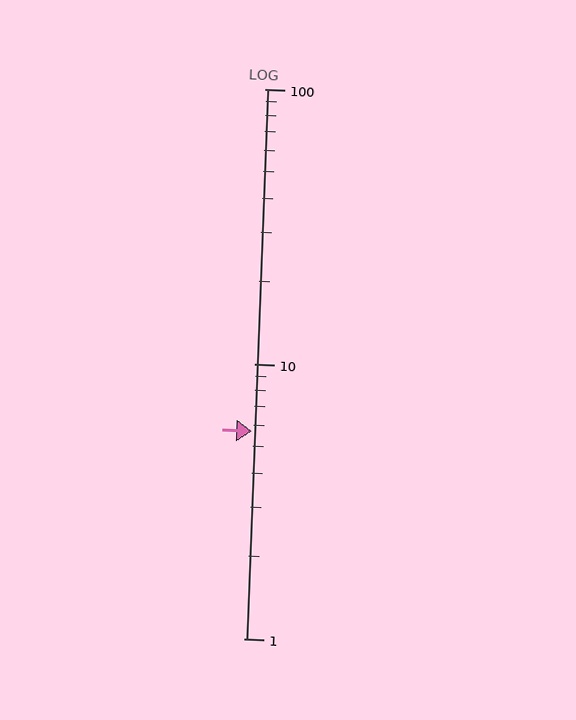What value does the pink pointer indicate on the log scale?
The pointer indicates approximately 5.7.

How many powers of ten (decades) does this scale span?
The scale spans 2 decades, from 1 to 100.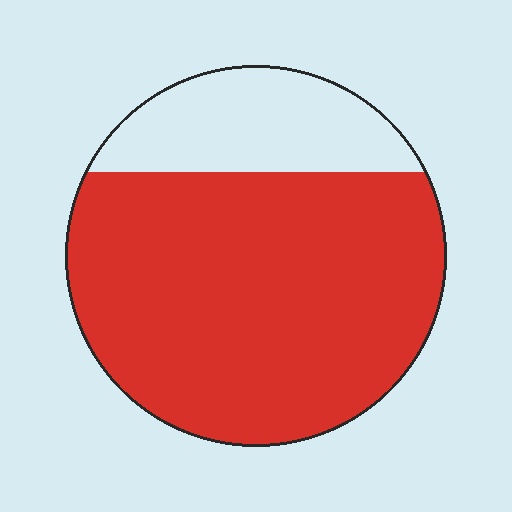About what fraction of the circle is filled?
About three quarters (3/4).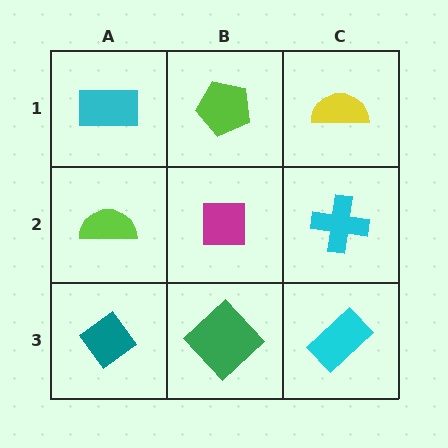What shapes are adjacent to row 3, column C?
A cyan cross (row 2, column C), a green diamond (row 3, column B).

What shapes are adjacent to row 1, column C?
A cyan cross (row 2, column C), a lime pentagon (row 1, column B).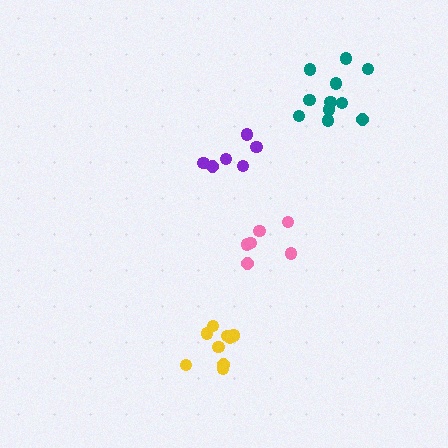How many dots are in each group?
Group 1: 10 dots, Group 2: 6 dots, Group 3: 6 dots, Group 4: 11 dots (33 total).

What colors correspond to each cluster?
The clusters are colored: yellow, pink, purple, teal.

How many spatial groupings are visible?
There are 4 spatial groupings.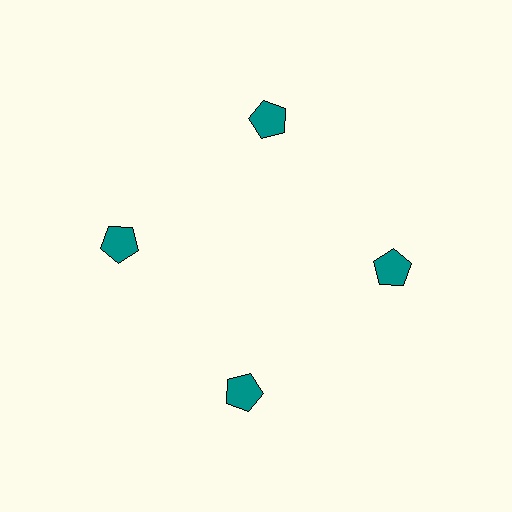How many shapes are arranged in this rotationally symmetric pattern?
There are 4 shapes, arranged in 4 groups of 1.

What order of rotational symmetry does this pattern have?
This pattern has 4-fold rotational symmetry.